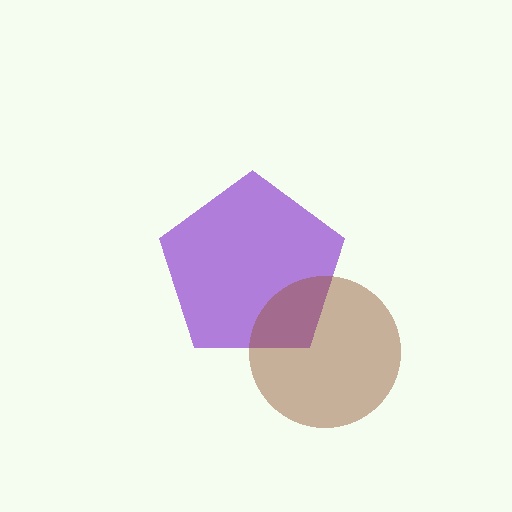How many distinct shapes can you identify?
There are 2 distinct shapes: a purple pentagon, a brown circle.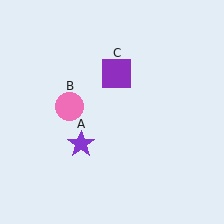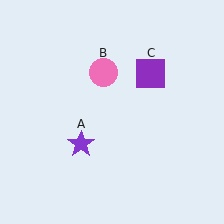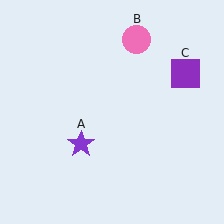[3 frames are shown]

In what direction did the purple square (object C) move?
The purple square (object C) moved right.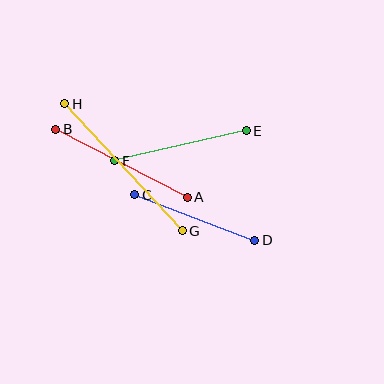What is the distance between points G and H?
The distance is approximately 173 pixels.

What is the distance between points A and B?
The distance is approximately 148 pixels.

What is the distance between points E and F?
The distance is approximately 135 pixels.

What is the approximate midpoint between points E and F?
The midpoint is at approximately (180, 146) pixels.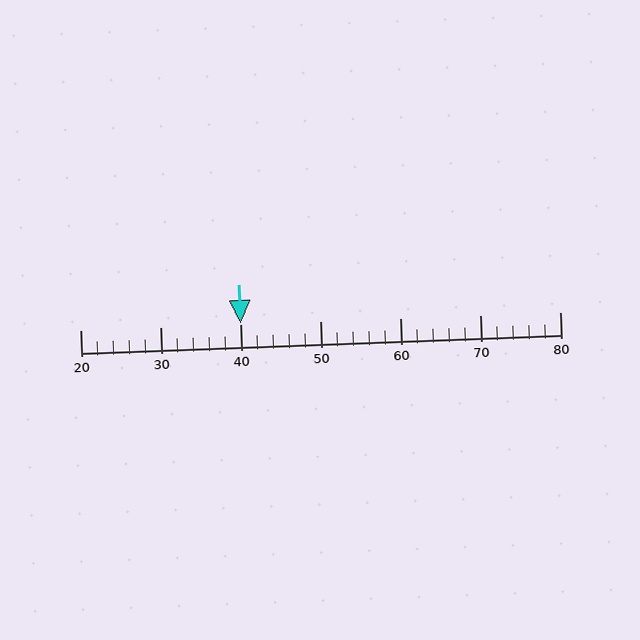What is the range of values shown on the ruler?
The ruler shows values from 20 to 80.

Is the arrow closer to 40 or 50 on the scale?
The arrow is closer to 40.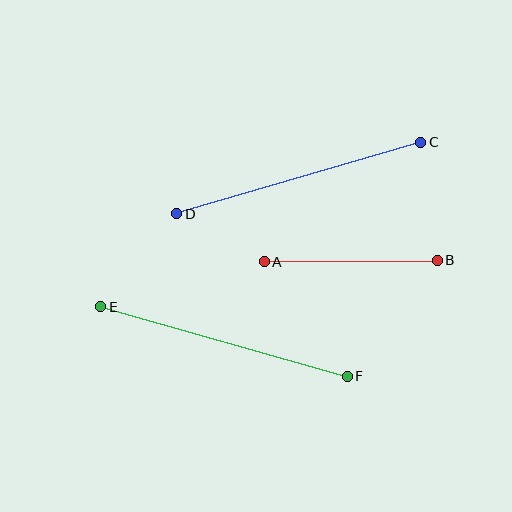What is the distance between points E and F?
The distance is approximately 256 pixels.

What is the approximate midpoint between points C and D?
The midpoint is at approximately (299, 178) pixels.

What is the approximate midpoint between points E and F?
The midpoint is at approximately (224, 342) pixels.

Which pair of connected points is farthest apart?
Points E and F are farthest apart.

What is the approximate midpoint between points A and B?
The midpoint is at approximately (351, 261) pixels.